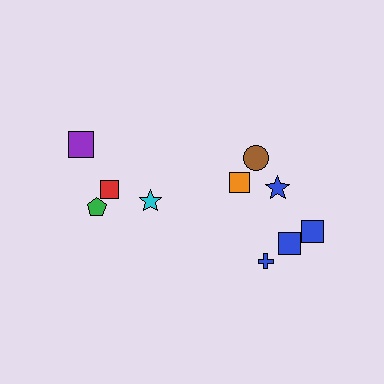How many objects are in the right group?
There are 6 objects.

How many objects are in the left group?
There are 4 objects.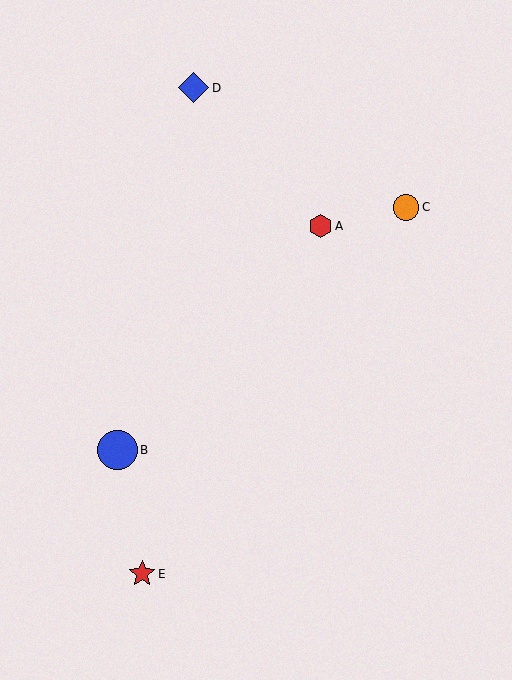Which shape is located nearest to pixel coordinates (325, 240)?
The red hexagon (labeled A) at (320, 226) is nearest to that location.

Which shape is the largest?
The blue circle (labeled B) is the largest.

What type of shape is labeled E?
Shape E is a red star.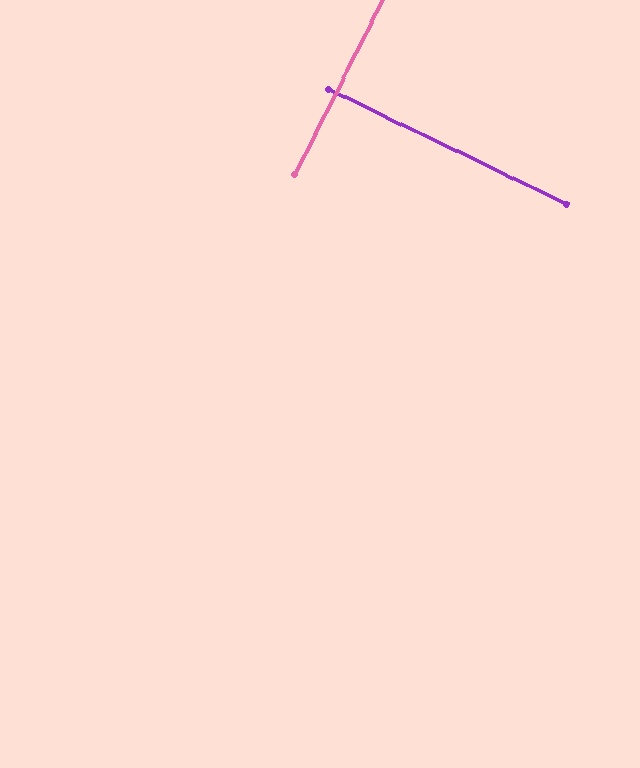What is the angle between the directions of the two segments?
Approximately 89 degrees.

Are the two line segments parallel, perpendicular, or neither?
Perpendicular — they meet at approximately 89°.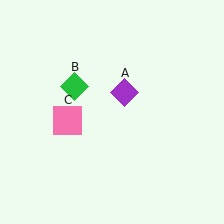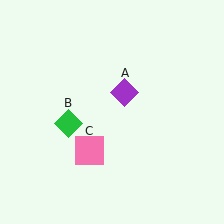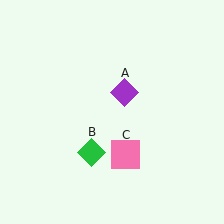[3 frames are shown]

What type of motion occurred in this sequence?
The green diamond (object B), pink square (object C) rotated counterclockwise around the center of the scene.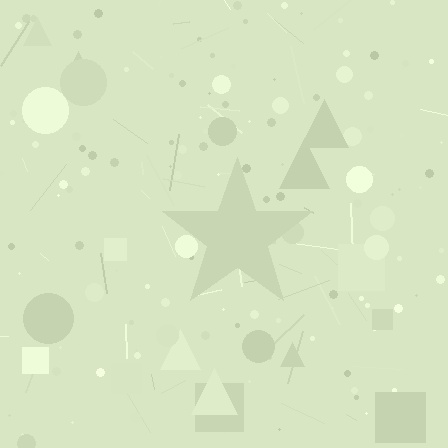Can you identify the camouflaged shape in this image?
The camouflaged shape is a star.